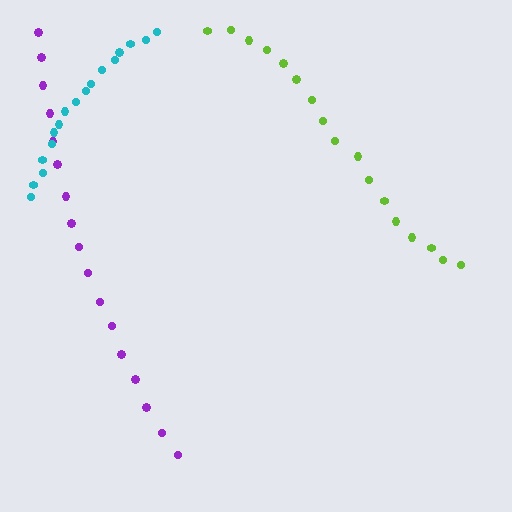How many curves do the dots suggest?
There are 3 distinct paths.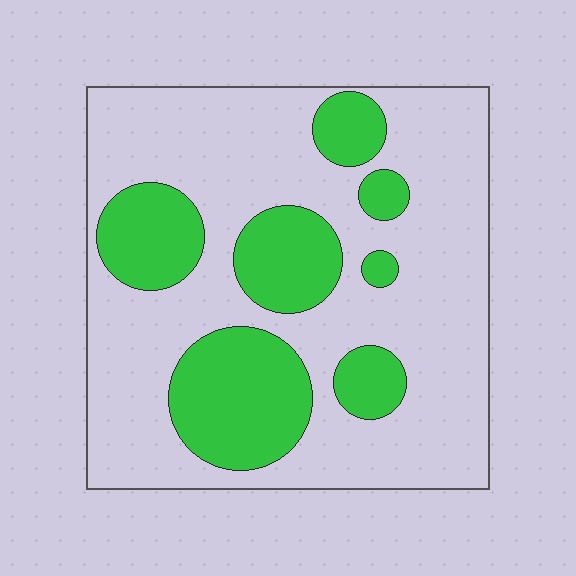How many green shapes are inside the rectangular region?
7.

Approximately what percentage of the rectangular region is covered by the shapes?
Approximately 30%.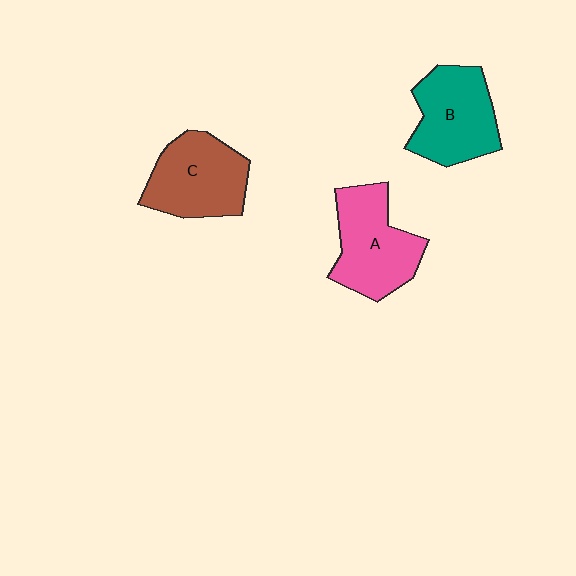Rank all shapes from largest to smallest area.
From largest to smallest: A (pink), C (brown), B (teal).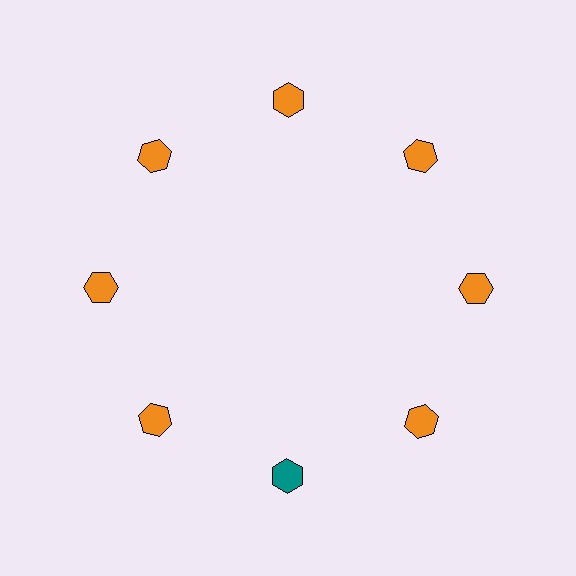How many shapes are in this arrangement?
There are 8 shapes arranged in a ring pattern.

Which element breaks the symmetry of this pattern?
The teal hexagon at roughly the 6 o'clock position breaks the symmetry. All other shapes are orange hexagons.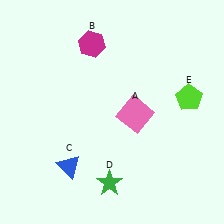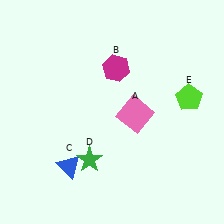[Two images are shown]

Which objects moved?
The objects that moved are: the magenta hexagon (B), the green star (D).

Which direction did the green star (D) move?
The green star (D) moved up.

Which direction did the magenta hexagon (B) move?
The magenta hexagon (B) moved right.